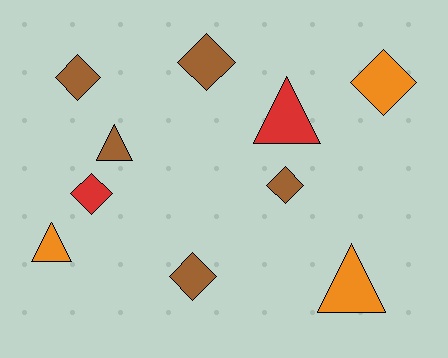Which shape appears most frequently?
Diamond, with 6 objects.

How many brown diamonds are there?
There are 4 brown diamonds.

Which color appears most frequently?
Brown, with 5 objects.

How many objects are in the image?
There are 10 objects.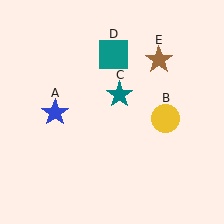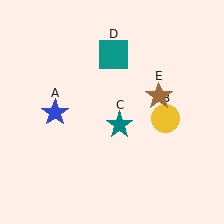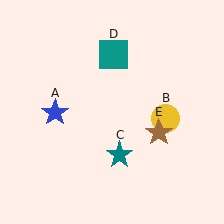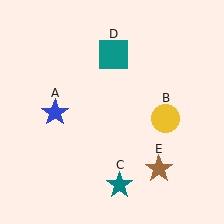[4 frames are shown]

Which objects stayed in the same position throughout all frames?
Blue star (object A) and yellow circle (object B) and teal square (object D) remained stationary.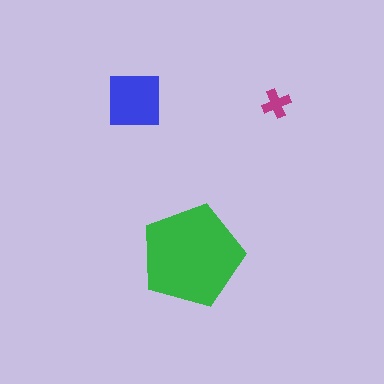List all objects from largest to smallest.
The green pentagon, the blue square, the magenta cross.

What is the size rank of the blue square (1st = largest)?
2nd.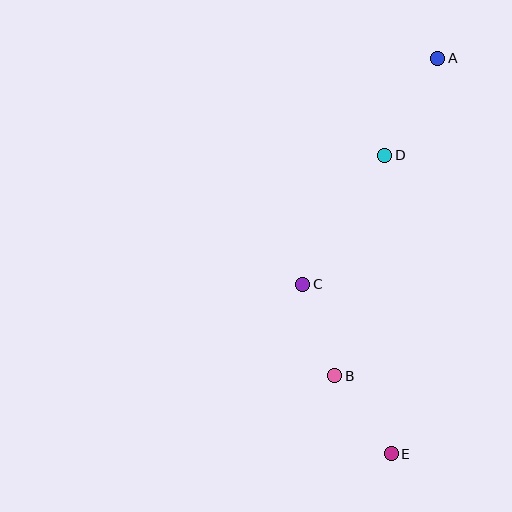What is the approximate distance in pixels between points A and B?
The distance between A and B is approximately 334 pixels.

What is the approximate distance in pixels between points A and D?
The distance between A and D is approximately 111 pixels.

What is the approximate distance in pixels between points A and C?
The distance between A and C is approximately 263 pixels.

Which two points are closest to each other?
Points B and E are closest to each other.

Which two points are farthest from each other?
Points A and E are farthest from each other.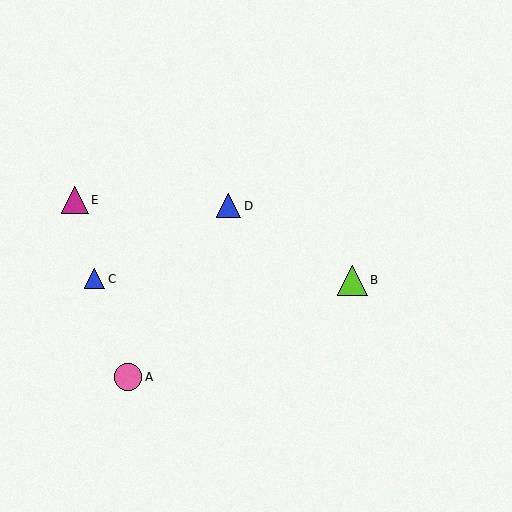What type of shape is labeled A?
Shape A is a pink circle.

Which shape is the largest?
The lime triangle (labeled B) is the largest.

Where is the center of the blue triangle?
The center of the blue triangle is at (228, 206).